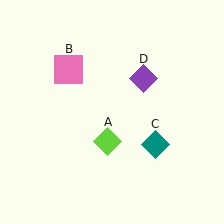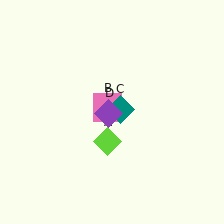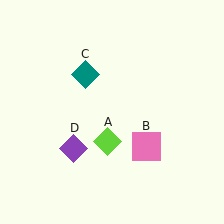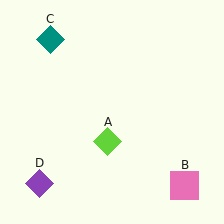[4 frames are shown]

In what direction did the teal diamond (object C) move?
The teal diamond (object C) moved up and to the left.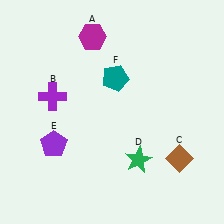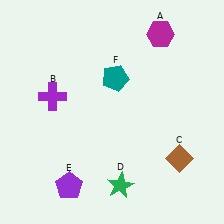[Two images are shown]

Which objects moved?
The objects that moved are: the magenta hexagon (A), the green star (D), the purple pentagon (E).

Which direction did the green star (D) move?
The green star (D) moved down.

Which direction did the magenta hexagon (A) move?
The magenta hexagon (A) moved right.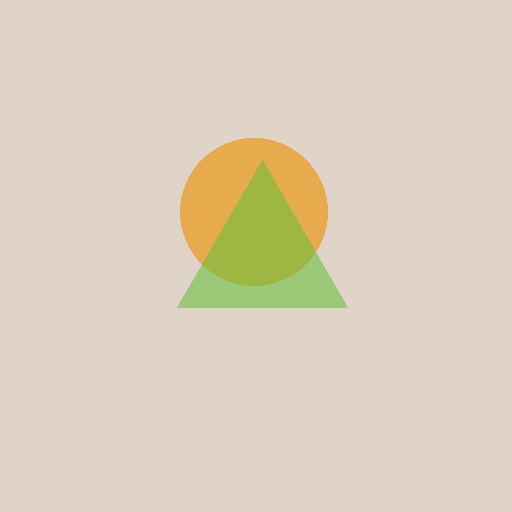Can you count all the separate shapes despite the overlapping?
Yes, there are 2 separate shapes.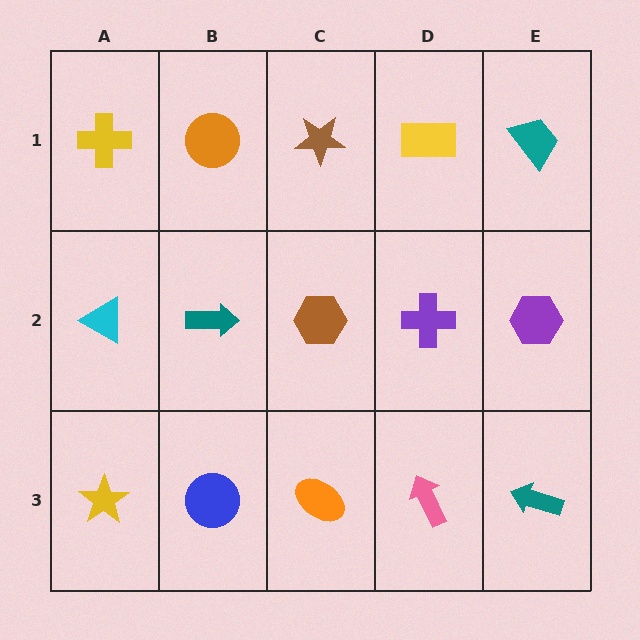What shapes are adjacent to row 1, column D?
A purple cross (row 2, column D), a brown star (row 1, column C), a teal trapezoid (row 1, column E).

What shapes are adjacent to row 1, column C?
A brown hexagon (row 2, column C), an orange circle (row 1, column B), a yellow rectangle (row 1, column D).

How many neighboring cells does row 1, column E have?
2.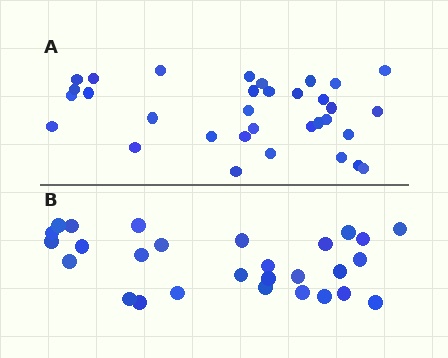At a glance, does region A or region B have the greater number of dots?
Region A (the top region) has more dots.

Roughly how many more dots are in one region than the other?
Region A has about 5 more dots than region B.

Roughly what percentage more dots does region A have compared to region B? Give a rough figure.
About 20% more.